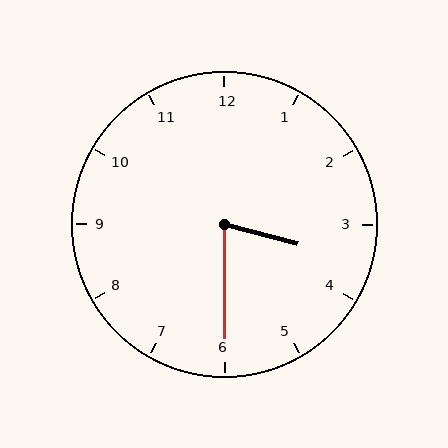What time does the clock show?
3:30.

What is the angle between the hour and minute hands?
Approximately 75 degrees.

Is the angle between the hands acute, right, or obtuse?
It is acute.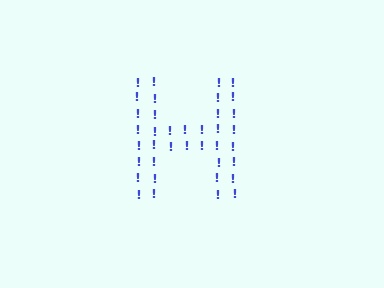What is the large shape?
The large shape is the letter H.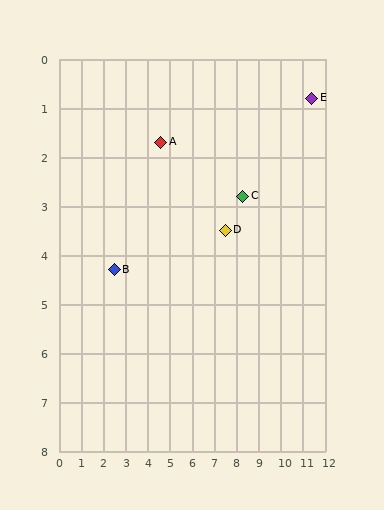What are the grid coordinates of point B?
Point B is at approximately (2.5, 4.3).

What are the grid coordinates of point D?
Point D is at approximately (7.5, 3.5).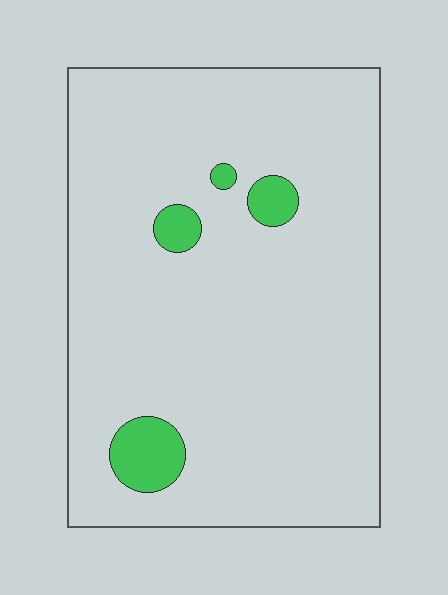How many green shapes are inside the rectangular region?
4.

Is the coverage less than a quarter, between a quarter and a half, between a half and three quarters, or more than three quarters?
Less than a quarter.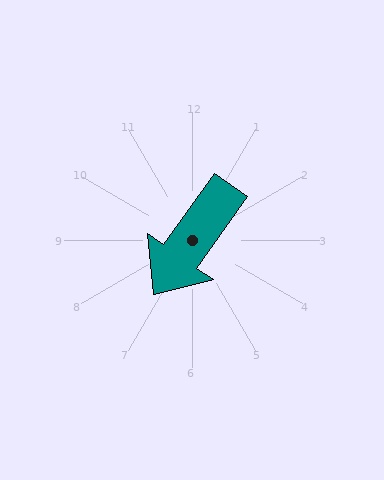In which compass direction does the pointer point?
Southwest.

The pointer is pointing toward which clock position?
Roughly 7 o'clock.